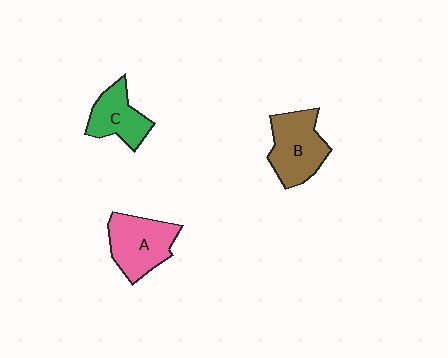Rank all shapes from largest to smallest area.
From largest to smallest: B (brown), A (pink), C (green).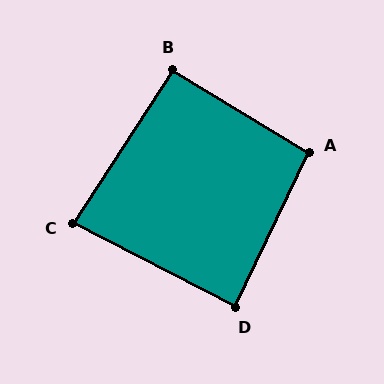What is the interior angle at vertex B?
Approximately 92 degrees (approximately right).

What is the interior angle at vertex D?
Approximately 88 degrees (approximately right).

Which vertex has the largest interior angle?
A, at approximately 96 degrees.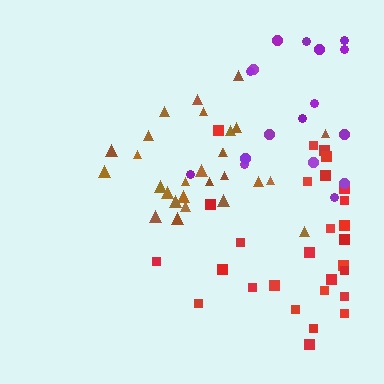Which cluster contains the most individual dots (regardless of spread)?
Brown (28).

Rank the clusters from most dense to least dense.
brown, red, purple.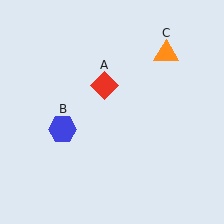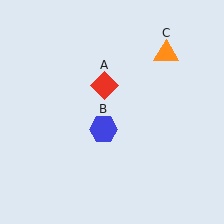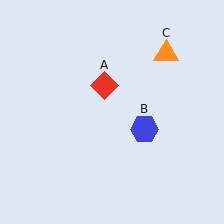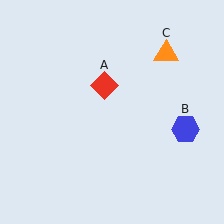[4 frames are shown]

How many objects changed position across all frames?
1 object changed position: blue hexagon (object B).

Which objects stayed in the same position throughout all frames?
Red diamond (object A) and orange triangle (object C) remained stationary.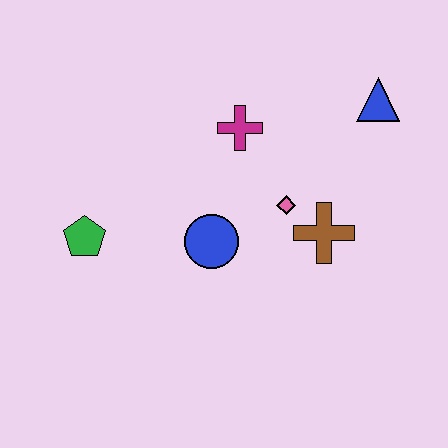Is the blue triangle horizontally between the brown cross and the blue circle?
No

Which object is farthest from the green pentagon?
The blue triangle is farthest from the green pentagon.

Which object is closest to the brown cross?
The pink diamond is closest to the brown cross.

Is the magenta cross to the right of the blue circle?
Yes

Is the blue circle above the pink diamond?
No